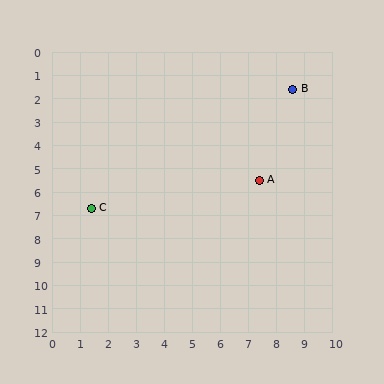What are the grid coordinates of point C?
Point C is at approximately (1.4, 6.7).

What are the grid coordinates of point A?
Point A is at approximately (7.4, 5.5).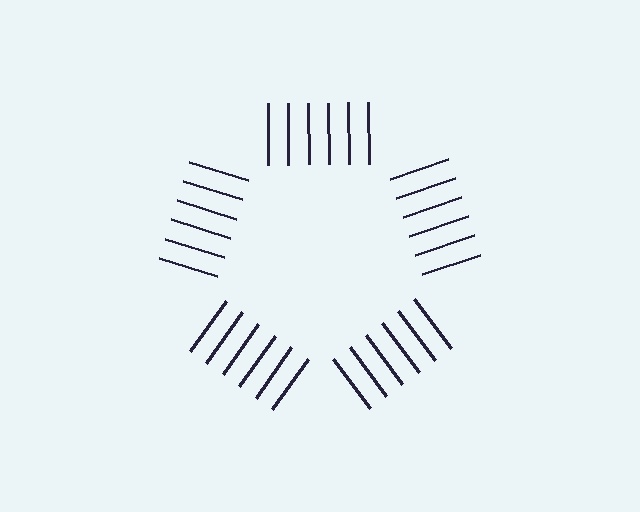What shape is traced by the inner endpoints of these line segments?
An illusory pentagon — the line segments terminate on its edges but no continuous stroke is drawn.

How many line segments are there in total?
30 — 6 along each of the 5 edges.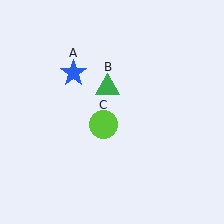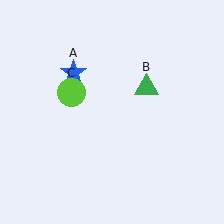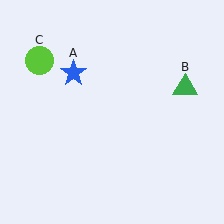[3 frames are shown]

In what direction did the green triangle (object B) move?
The green triangle (object B) moved right.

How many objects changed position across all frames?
2 objects changed position: green triangle (object B), lime circle (object C).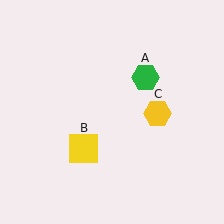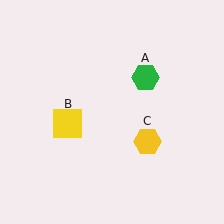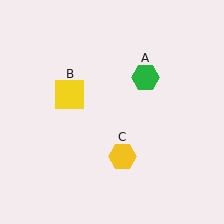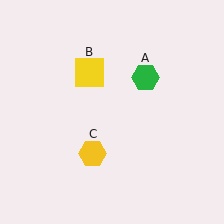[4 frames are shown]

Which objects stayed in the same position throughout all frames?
Green hexagon (object A) remained stationary.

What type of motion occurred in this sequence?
The yellow square (object B), yellow hexagon (object C) rotated clockwise around the center of the scene.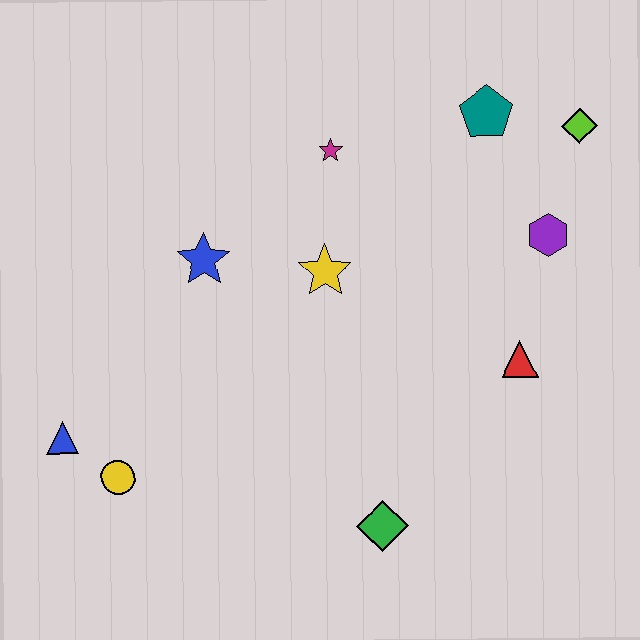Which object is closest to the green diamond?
The red triangle is closest to the green diamond.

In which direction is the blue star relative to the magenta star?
The blue star is to the left of the magenta star.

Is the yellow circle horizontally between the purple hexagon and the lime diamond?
No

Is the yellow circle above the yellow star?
No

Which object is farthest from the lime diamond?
The blue triangle is farthest from the lime diamond.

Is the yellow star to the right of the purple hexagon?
No